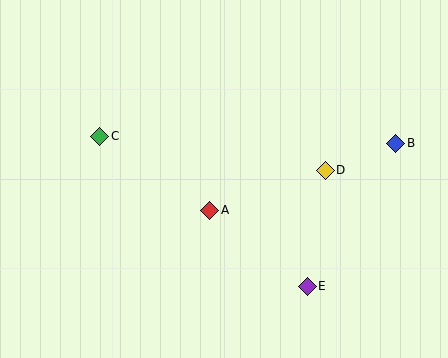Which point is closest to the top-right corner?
Point B is closest to the top-right corner.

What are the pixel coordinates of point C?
Point C is at (100, 136).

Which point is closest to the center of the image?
Point A at (210, 210) is closest to the center.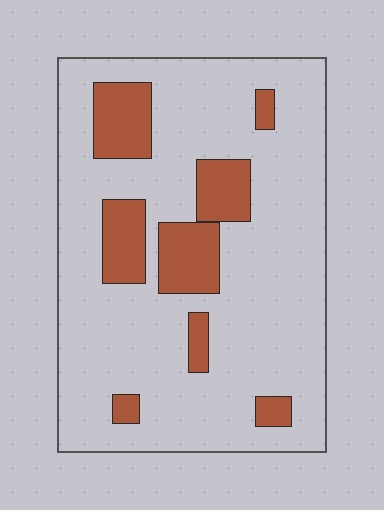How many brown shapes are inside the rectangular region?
8.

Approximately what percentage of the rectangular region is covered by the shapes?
Approximately 20%.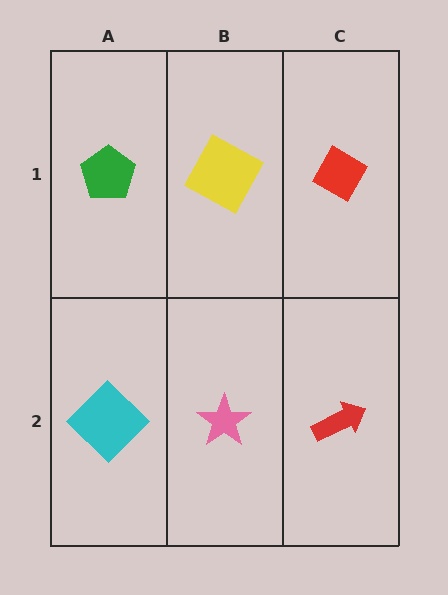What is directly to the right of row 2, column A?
A pink star.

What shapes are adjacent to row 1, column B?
A pink star (row 2, column B), a green pentagon (row 1, column A), a red diamond (row 1, column C).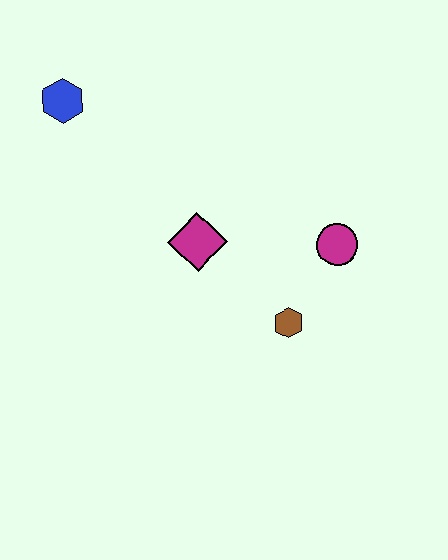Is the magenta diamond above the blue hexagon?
No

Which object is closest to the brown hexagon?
The magenta circle is closest to the brown hexagon.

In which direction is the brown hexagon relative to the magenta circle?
The brown hexagon is below the magenta circle.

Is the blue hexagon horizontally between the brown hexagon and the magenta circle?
No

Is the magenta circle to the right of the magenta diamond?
Yes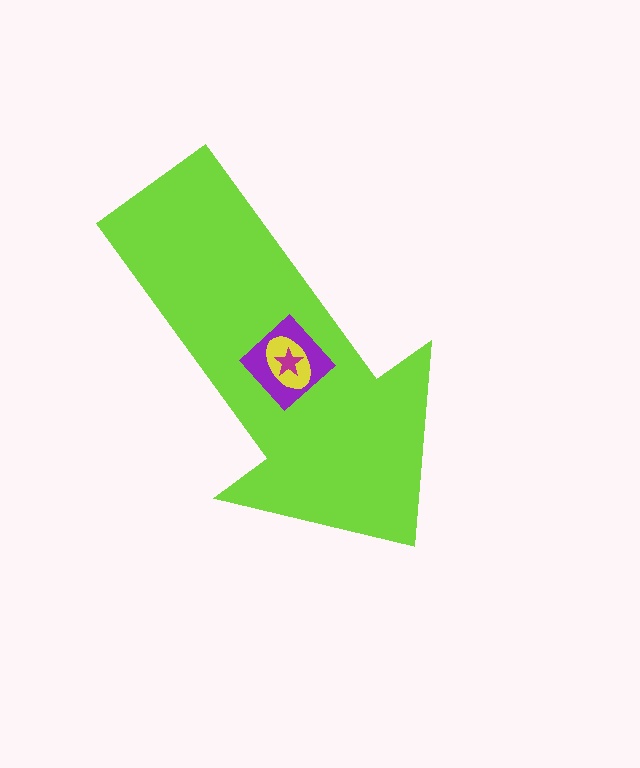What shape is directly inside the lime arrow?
The purple diamond.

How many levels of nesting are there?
4.